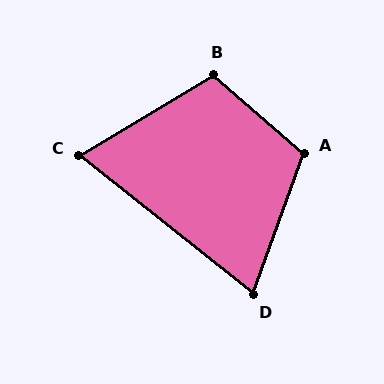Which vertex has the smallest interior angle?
C, at approximately 69 degrees.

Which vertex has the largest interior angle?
A, at approximately 111 degrees.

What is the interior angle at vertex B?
Approximately 108 degrees (obtuse).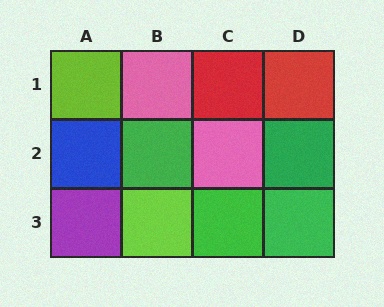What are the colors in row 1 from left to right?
Lime, pink, red, red.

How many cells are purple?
1 cell is purple.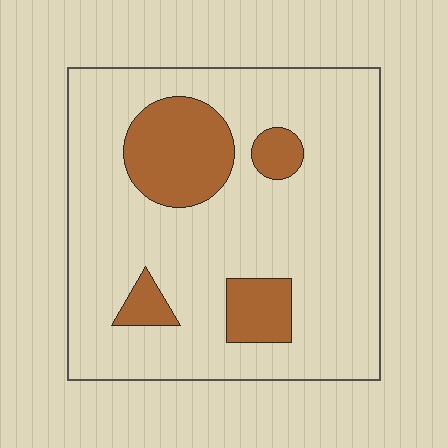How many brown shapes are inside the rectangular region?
4.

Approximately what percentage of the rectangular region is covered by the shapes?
Approximately 20%.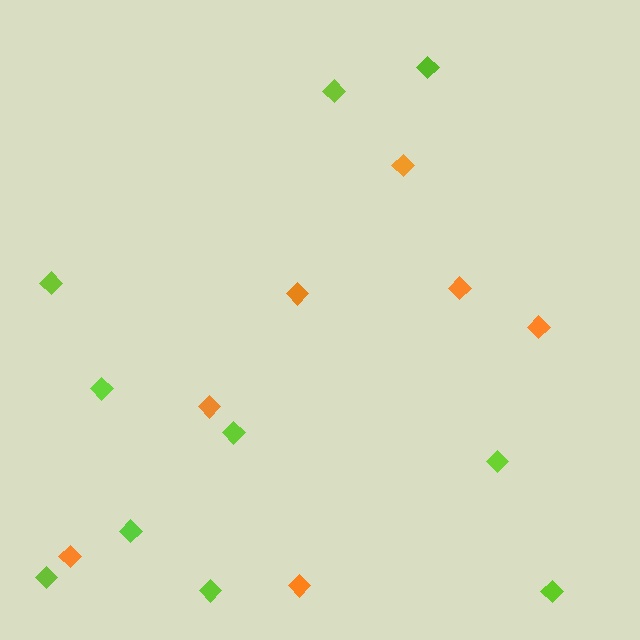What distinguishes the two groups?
There are 2 groups: one group of lime diamonds (10) and one group of orange diamonds (7).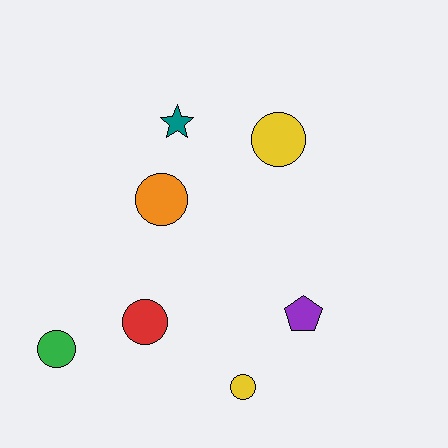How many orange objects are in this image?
There is 1 orange object.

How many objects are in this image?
There are 7 objects.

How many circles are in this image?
There are 5 circles.